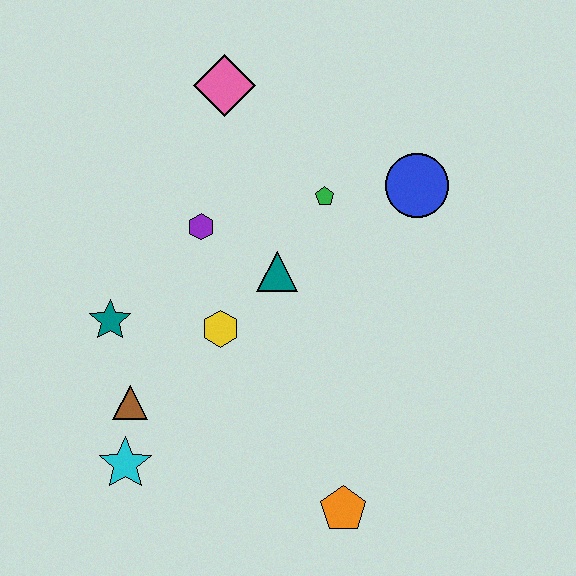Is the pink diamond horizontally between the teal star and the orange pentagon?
Yes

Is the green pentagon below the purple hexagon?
No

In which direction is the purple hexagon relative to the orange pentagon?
The purple hexagon is above the orange pentagon.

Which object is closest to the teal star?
The brown triangle is closest to the teal star.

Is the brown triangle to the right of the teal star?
Yes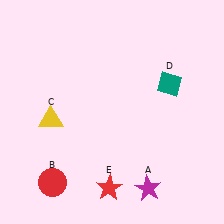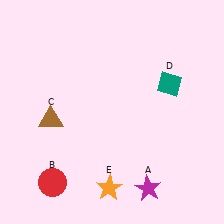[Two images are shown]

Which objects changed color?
C changed from yellow to brown. E changed from red to orange.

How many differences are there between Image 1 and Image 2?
There are 2 differences between the two images.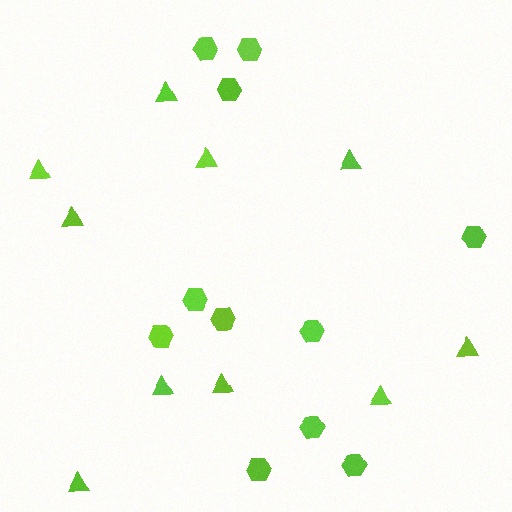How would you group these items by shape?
There are 2 groups: one group of triangles (10) and one group of hexagons (11).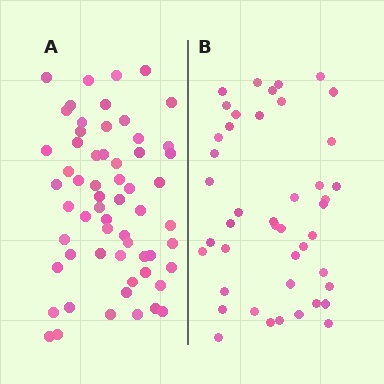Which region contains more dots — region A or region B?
Region A (the left region) has more dots.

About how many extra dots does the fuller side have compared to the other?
Region A has approximately 15 more dots than region B.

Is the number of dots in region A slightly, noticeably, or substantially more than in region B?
Region A has noticeably more, but not dramatically so. The ratio is roughly 1.4 to 1.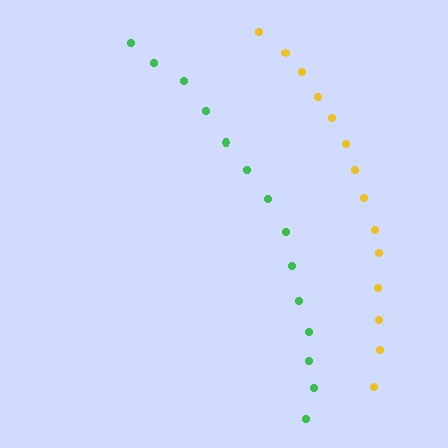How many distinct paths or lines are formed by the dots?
There are 2 distinct paths.